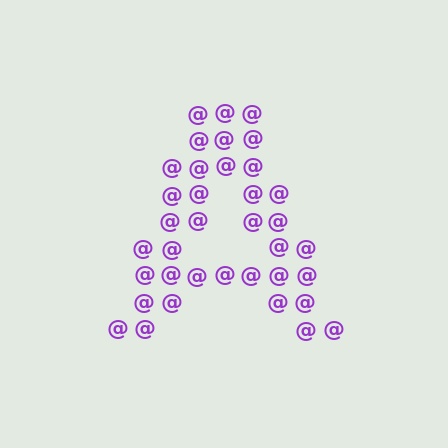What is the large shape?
The large shape is the letter A.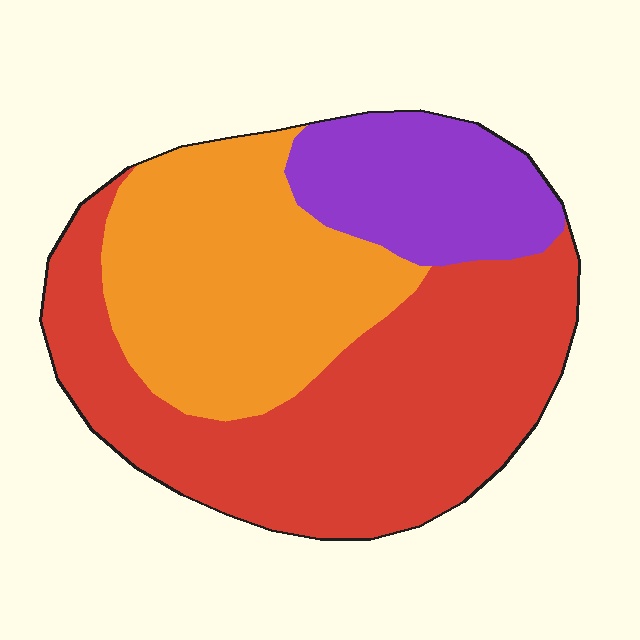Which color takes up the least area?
Purple, at roughly 20%.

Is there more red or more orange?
Red.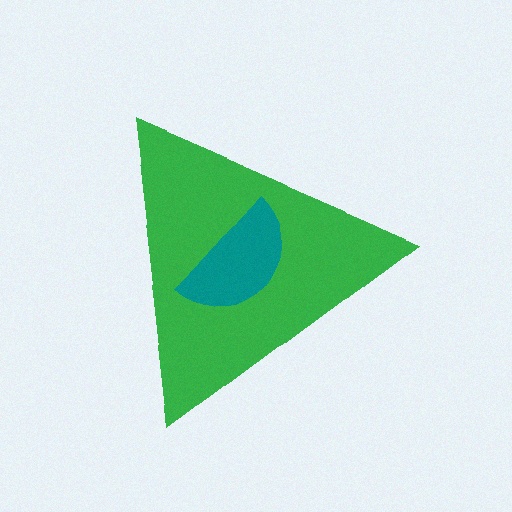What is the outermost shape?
The green triangle.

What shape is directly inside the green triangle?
The teal semicircle.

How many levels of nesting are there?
2.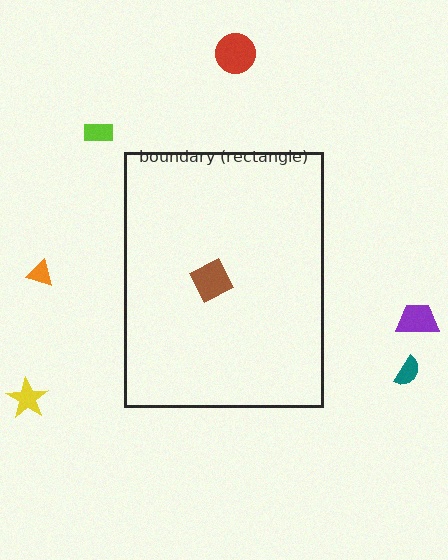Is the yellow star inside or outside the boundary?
Outside.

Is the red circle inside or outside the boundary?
Outside.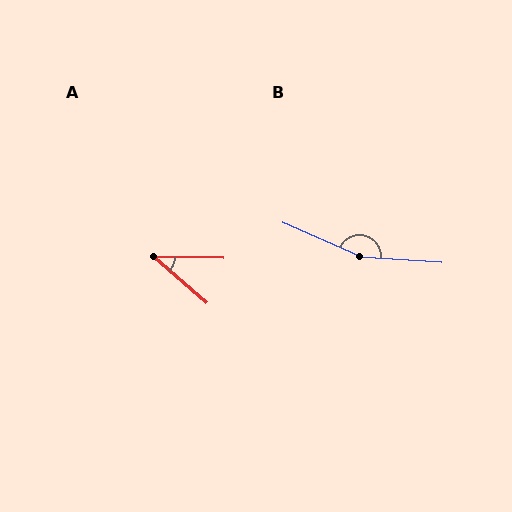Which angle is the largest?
B, at approximately 160 degrees.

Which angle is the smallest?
A, at approximately 39 degrees.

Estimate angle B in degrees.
Approximately 160 degrees.